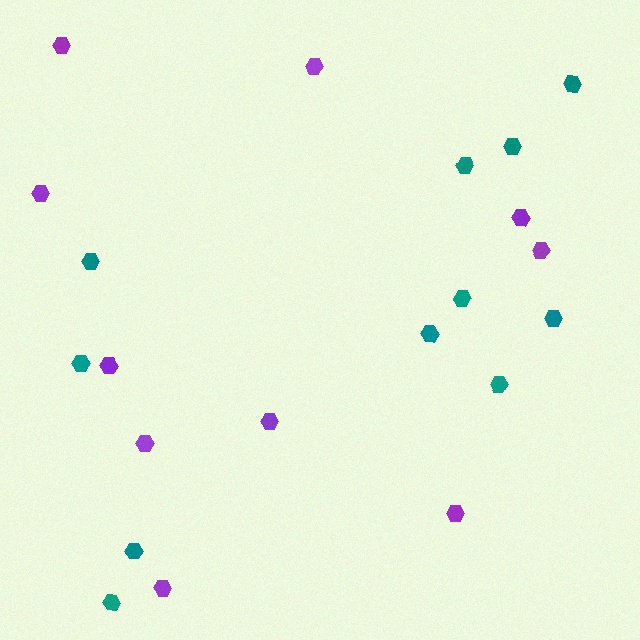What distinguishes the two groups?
There are 2 groups: one group of teal hexagons (11) and one group of purple hexagons (10).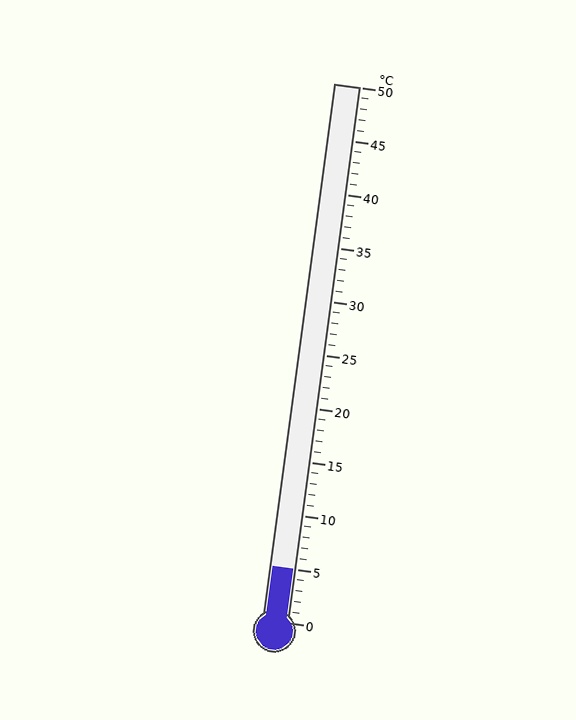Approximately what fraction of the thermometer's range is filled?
The thermometer is filled to approximately 10% of its range.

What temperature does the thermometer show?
The thermometer shows approximately 5°C.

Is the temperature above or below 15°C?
The temperature is below 15°C.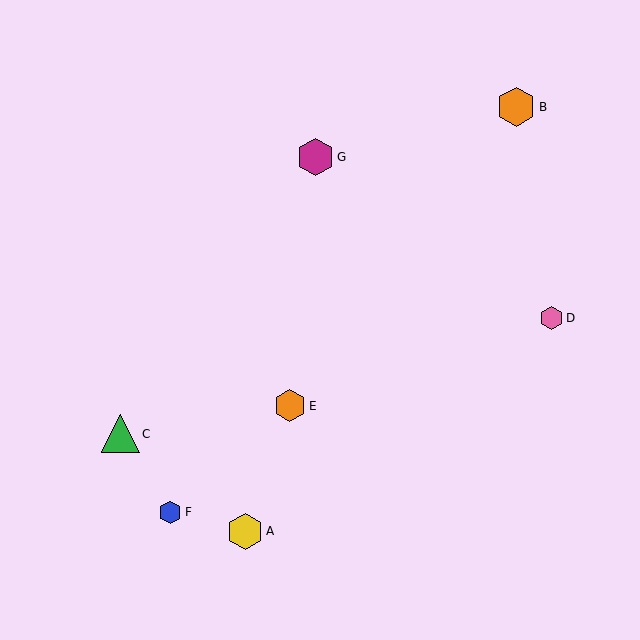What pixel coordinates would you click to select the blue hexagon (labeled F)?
Click at (170, 513) to select the blue hexagon F.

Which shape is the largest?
The orange hexagon (labeled B) is the largest.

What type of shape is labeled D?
Shape D is a pink hexagon.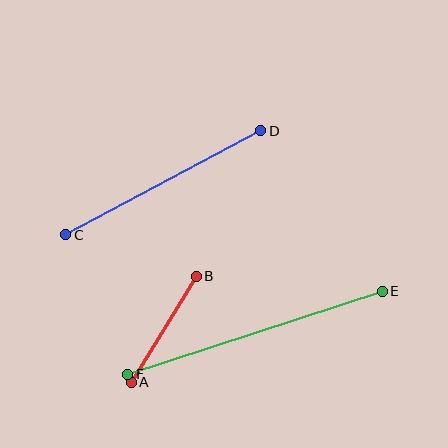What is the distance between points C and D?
The distance is approximately 221 pixels.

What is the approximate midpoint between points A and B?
The midpoint is at approximately (164, 329) pixels.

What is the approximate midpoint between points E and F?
The midpoint is at approximately (255, 333) pixels.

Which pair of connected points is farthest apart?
Points E and F are farthest apart.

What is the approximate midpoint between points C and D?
The midpoint is at approximately (163, 183) pixels.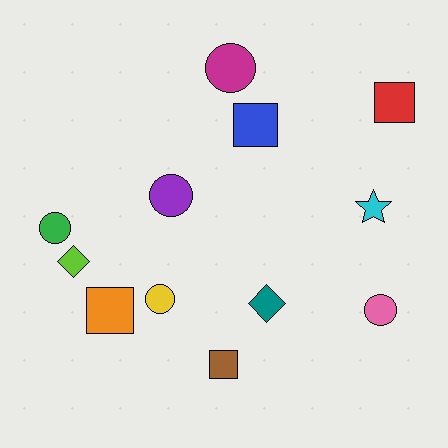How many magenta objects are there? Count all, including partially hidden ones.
There is 1 magenta object.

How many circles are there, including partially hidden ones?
There are 5 circles.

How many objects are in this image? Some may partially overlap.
There are 12 objects.